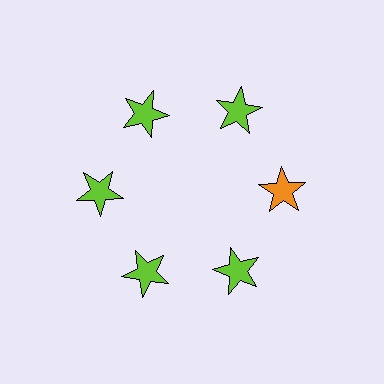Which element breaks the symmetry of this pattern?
The orange star at roughly the 3 o'clock position breaks the symmetry. All other shapes are lime stars.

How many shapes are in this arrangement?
There are 6 shapes arranged in a ring pattern.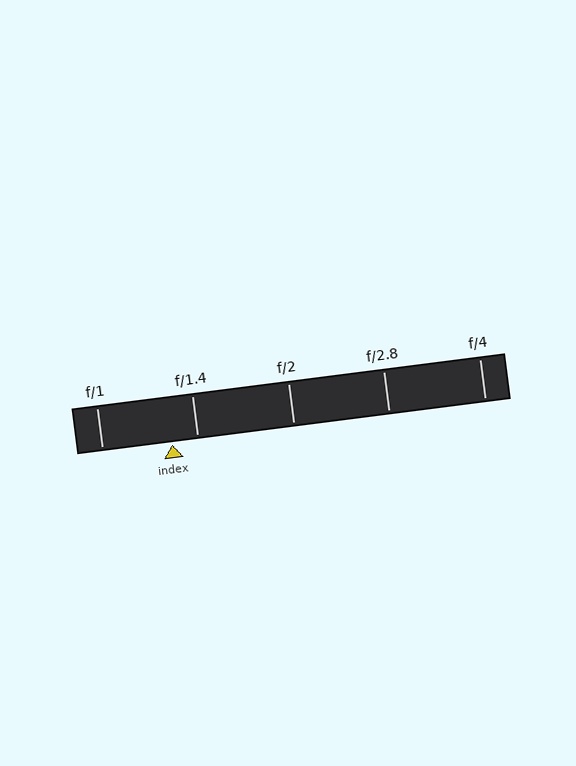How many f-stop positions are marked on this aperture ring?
There are 5 f-stop positions marked.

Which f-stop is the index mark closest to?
The index mark is closest to f/1.4.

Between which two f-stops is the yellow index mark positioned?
The index mark is between f/1 and f/1.4.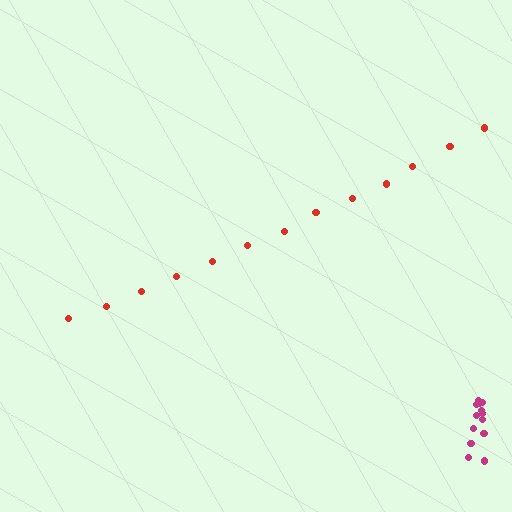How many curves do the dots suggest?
There are 2 distinct paths.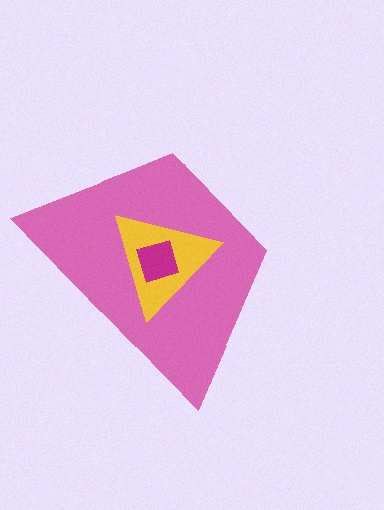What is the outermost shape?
The pink trapezoid.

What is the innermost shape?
The magenta square.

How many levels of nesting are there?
3.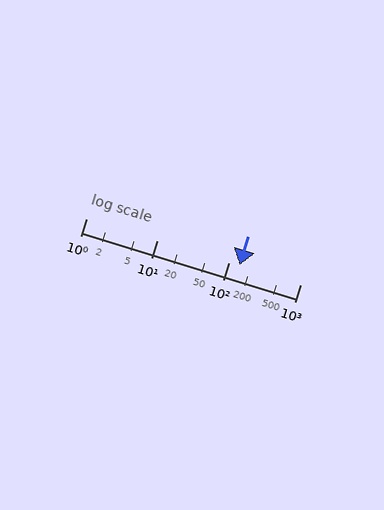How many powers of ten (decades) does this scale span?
The scale spans 3 decades, from 1 to 1000.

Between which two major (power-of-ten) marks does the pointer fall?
The pointer is between 100 and 1000.